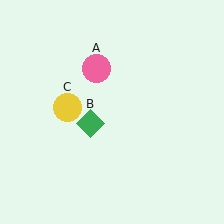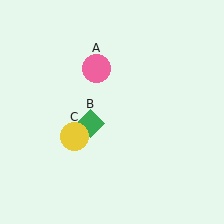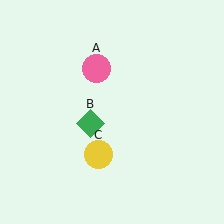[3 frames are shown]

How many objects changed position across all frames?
1 object changed position: yellow circle (object C).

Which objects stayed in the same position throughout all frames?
Pink circle (object A) and green diamond (object B) remained stationary.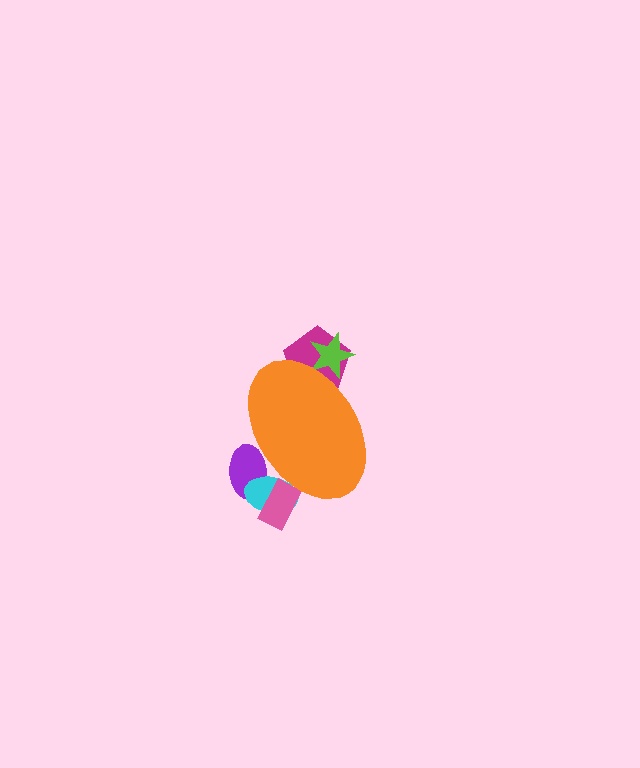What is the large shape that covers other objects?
An orange ellipse.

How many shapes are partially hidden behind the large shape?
5 shapes are partially hidden.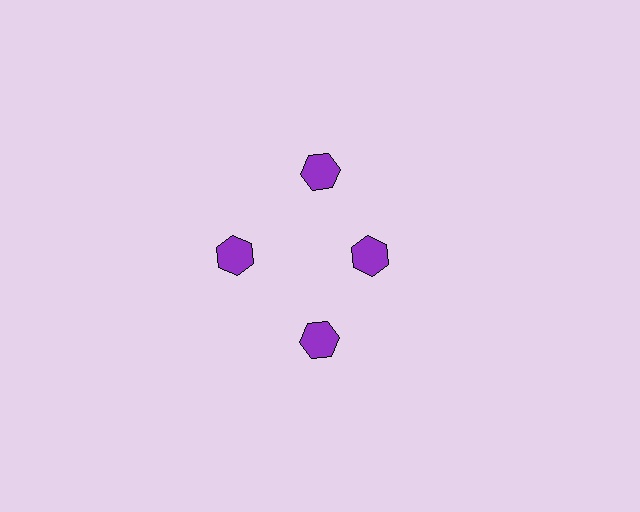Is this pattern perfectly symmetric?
No. The 4 purple hexagons are arranged in a ring, but one element near the 3 o'clock position is pulled inward toward the center, breaking the 4-fold rotational symmetry.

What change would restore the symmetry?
The symmetry would be restored by moving it outward, back onto the ring so that all 4 hexagons sit at equal angles and equal distance from the center.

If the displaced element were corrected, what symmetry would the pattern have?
It would have 4-fold rotational symmetry — the pattern would map onto itself every 90 degrees.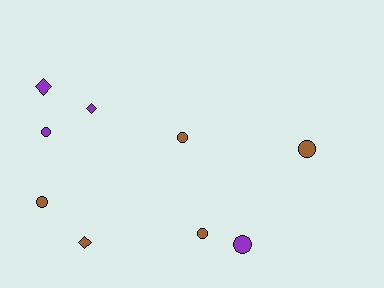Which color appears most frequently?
Brown, with 5 objects.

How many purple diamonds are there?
There are 2 purple diamonds.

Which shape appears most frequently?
Circle, with 6 objects.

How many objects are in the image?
There are 9 objects.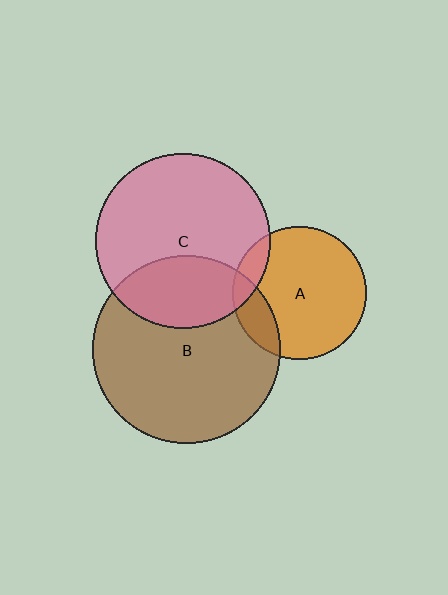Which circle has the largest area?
Circle B (brown).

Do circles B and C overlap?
Yes.